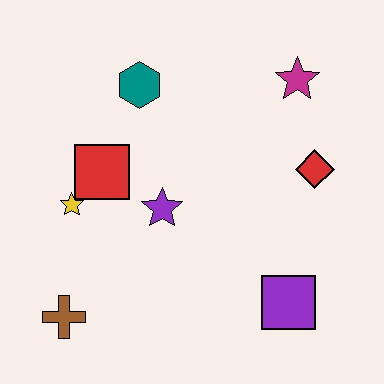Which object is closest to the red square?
The yellow star is closest to the red square.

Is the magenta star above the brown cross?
Yes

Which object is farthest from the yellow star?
The magenta star is farthest from the yellow star.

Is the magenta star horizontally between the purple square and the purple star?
No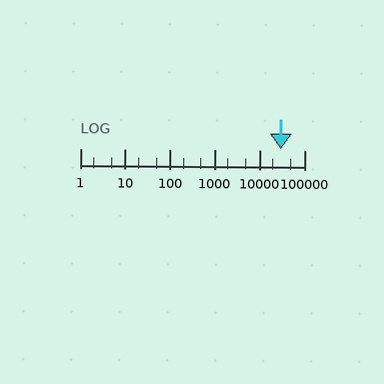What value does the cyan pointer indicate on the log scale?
The pointer indicates approximately 30000.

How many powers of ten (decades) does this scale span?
The scale spans 5 decades, from 1 to 100000.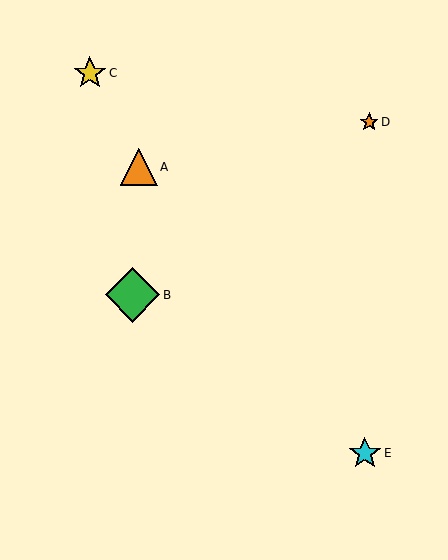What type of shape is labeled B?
Shape B is a green diamond.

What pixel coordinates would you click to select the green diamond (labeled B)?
Click at (133, 295) to select the green diamond B.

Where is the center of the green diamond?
The center of the green diamond is at (133, 295).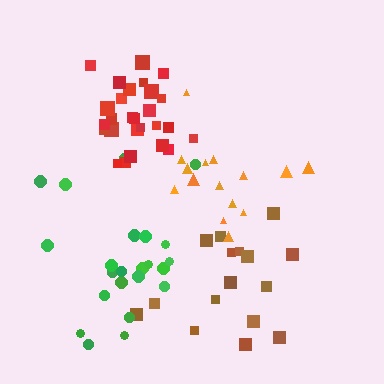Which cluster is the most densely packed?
Red.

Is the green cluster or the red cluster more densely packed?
Red.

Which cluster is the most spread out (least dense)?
Orange.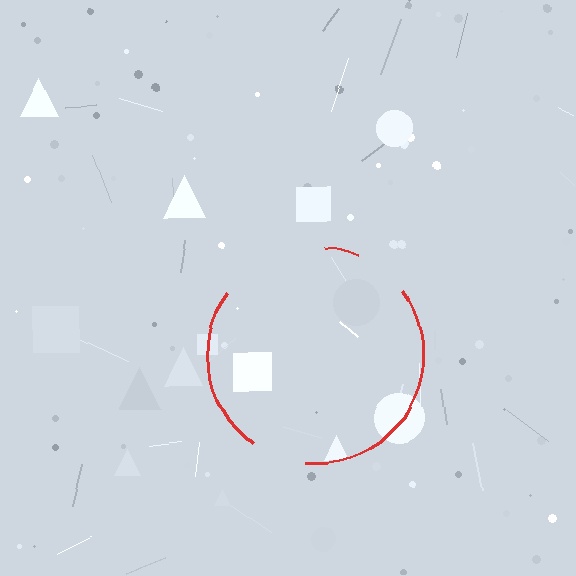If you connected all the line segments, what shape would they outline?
They would outline a circle.